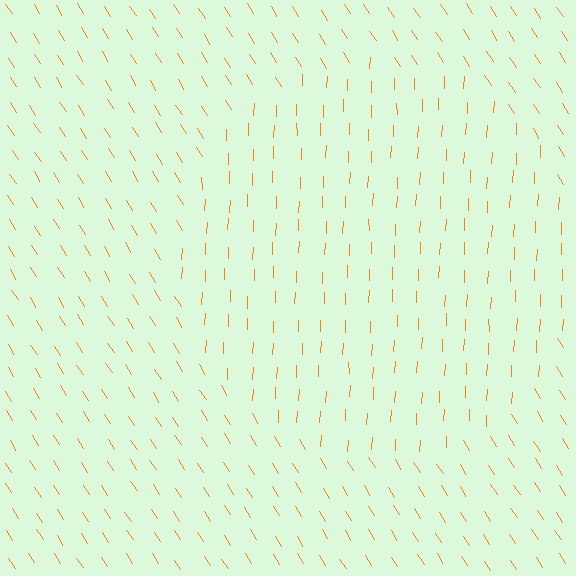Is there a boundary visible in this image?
Yes, there is a texture boundary formed by a change in line orientation.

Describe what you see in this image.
The image is filled with small orange line segments. A circle region in the image has lines oriented differently from the surrounding lines, creating a visible texture boundary.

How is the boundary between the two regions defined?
The boundary is defined purely by a change in line orientation (approximately 34 degrees difference). All lines are the same color and thickness.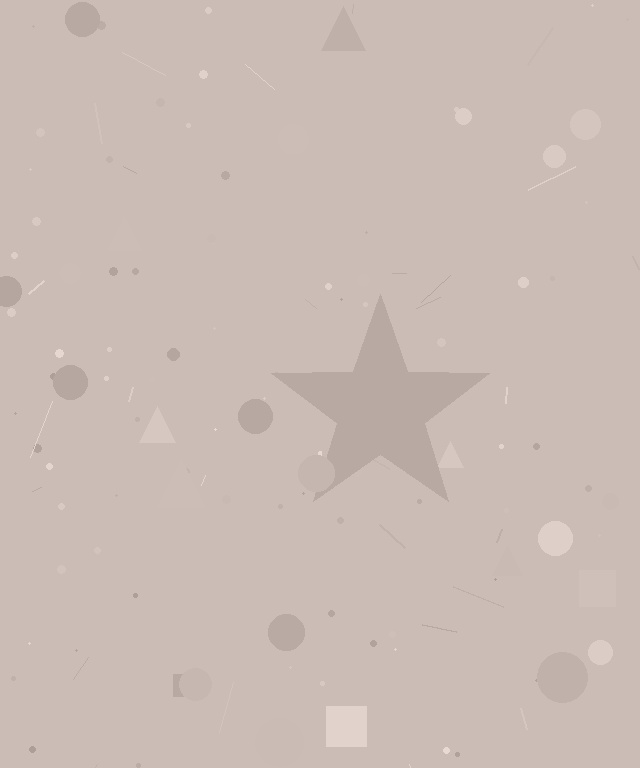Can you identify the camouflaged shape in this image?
The camouflaged shape is a star.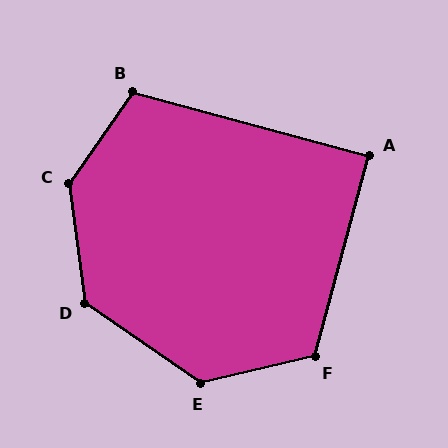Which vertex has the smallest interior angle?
A, at approximately 90 degrees.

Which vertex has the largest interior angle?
C, at approximately 138 degrees.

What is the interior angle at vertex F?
Approximately 118 degrees (obtuse).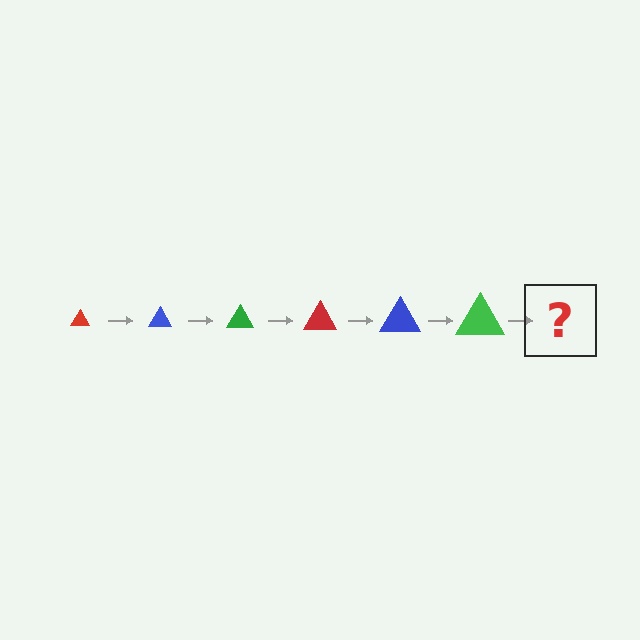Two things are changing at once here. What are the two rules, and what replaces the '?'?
The two rules are that the triangle grows larger each step and the color cycles through red, blue, and green. The '?' should be a red triangle, larger than the previous one.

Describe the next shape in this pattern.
It should be a red triangle, larger than the previous one.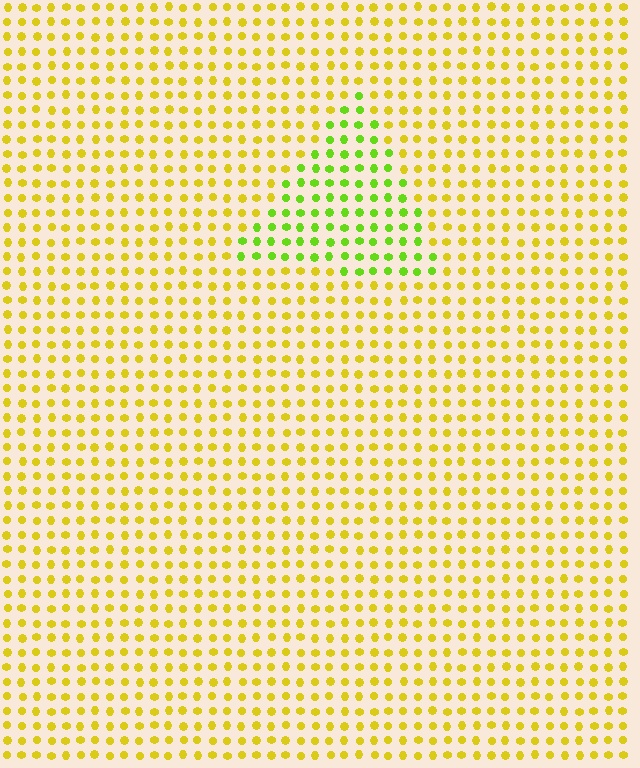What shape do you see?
I see a triangle.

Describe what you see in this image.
The image is filled with small yellow elements in a uniform arrangement. A triangle-shaped region is visible where the elements are tinted to a slightly different hue, forming a subtle color boundary.